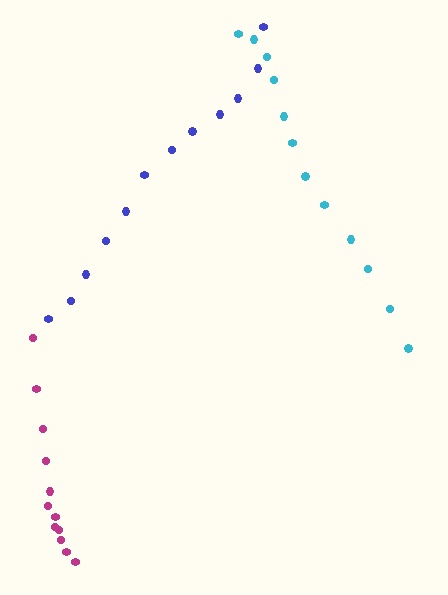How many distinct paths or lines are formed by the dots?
There are 3 distinct paths.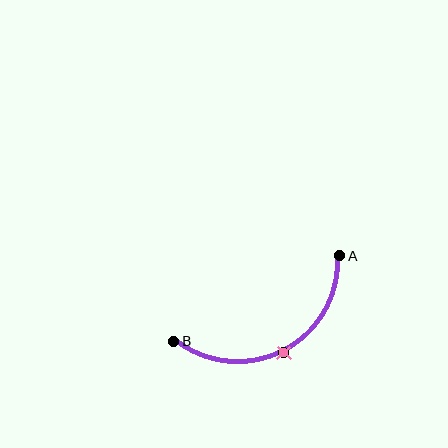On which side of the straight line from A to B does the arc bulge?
The arc bulges below the straight line connecting A and B.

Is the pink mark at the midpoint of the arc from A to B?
Yes. The pink mark lies on the arc at equal arc-length from both A and B — it is the arc midpoint.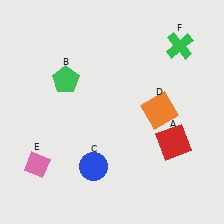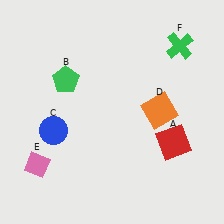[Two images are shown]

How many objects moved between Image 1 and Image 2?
1 object moved between the two images.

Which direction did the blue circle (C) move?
The blue circle (C) moved left.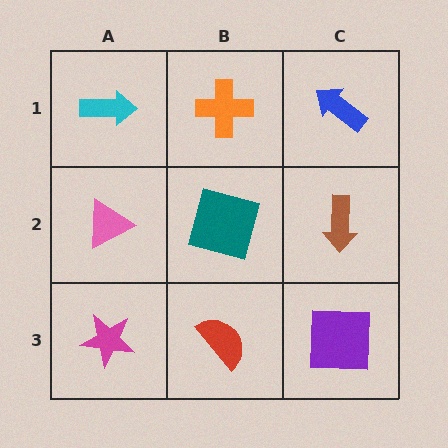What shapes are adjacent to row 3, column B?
A teal square (row 2, column B), a magenta star (row 3, column A), a purple square (row 3, column C).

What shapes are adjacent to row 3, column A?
A pink triangle (row 2, column A), a red semicircle (row 3, column B).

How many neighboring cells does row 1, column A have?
2.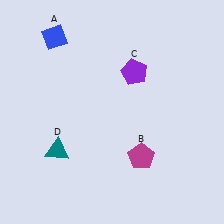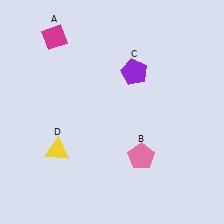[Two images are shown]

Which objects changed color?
A changed from blue to magenta. B changed from magenta to pink. D changed from teal to yellow.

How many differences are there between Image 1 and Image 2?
There are 3 differences between the two images.